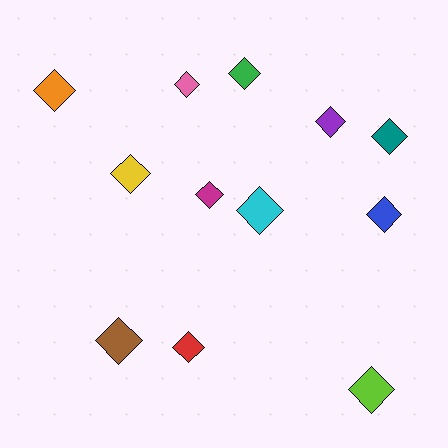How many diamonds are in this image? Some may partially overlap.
There are 12 diamonds.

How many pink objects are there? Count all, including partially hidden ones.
There is 1 pink object.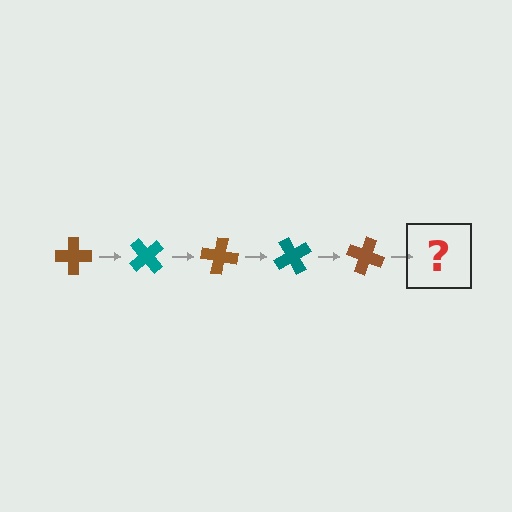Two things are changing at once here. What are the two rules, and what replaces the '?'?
The two rules are that it rotates 50 degrees each step and the color cycles through brown and teal. The '?' should be a teal cross, rotated 250 degrees from the start.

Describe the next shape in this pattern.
It should be a teal cross, rotated 250 degrees from the start.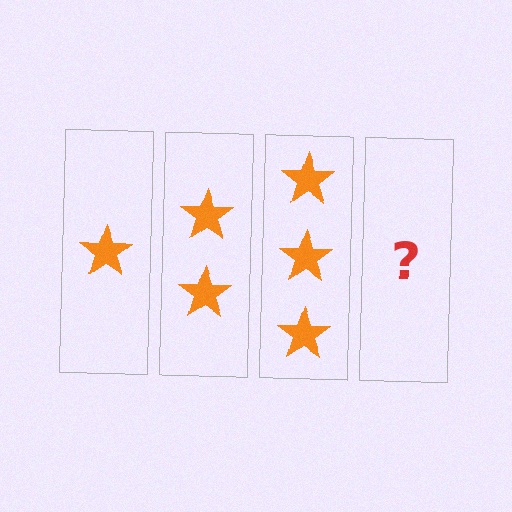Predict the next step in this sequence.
The next step is 4 stars.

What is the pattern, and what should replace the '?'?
The pattern is that each step adds one more star. The '?' should be 4 stars.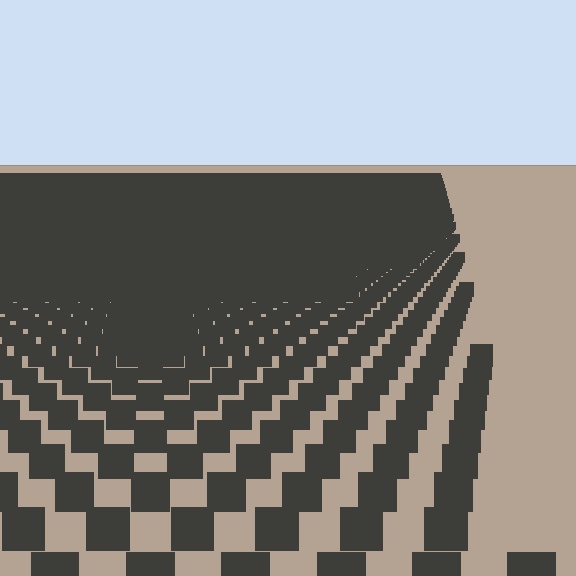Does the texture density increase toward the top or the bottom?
Density increases toward the top.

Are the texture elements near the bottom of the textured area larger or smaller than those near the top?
Larger. Near the bottom, elements are closer to the viewer and appear at a bigger on-screen size.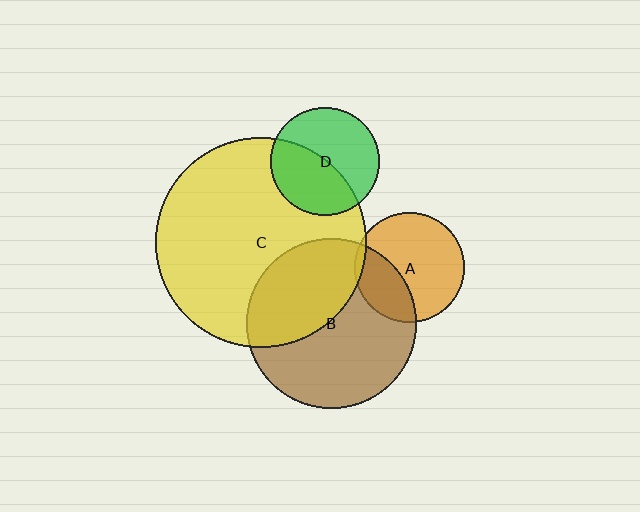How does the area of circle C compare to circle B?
Approximately 1.5 times.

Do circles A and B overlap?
Yes.